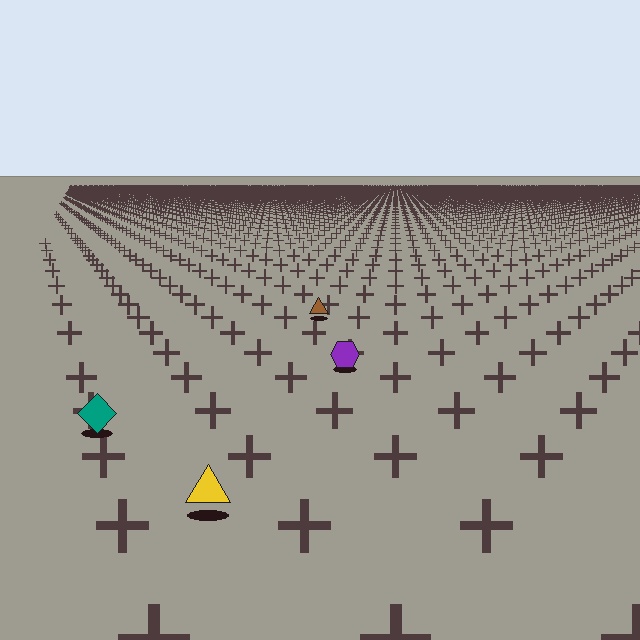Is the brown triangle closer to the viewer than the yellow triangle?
No. The yellow triangle is closer — you can tell from the texture gradient: the ground texture is coarser near it.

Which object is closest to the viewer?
The yellow triangle is closest. The texture marks near it are larger and more spread out.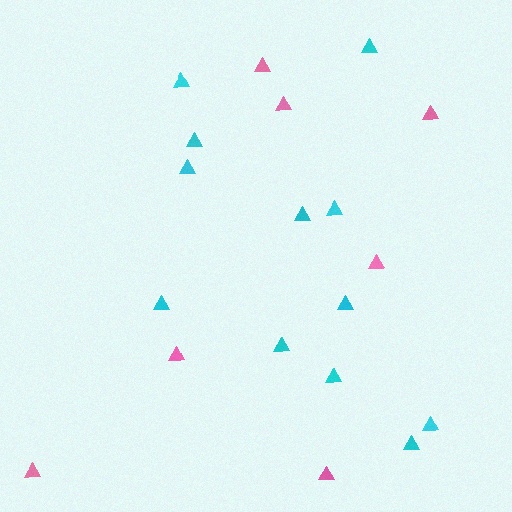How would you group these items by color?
There are 2 groups: one group of pink triangles (7) and one group of cyan triangles (12).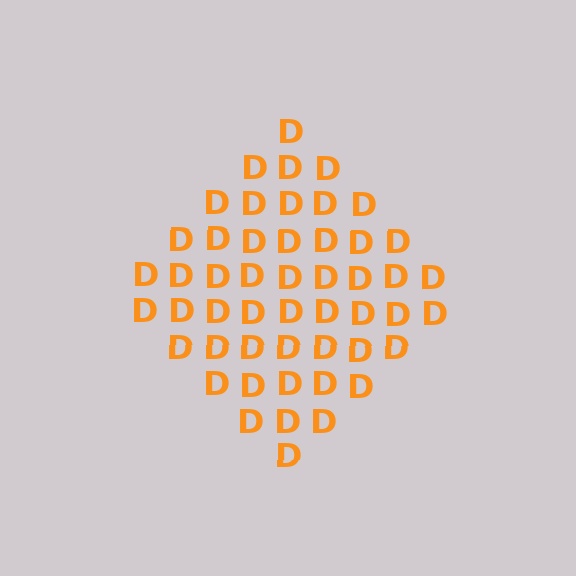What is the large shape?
The large shape is a diamond.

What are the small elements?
The small elements are letter D's.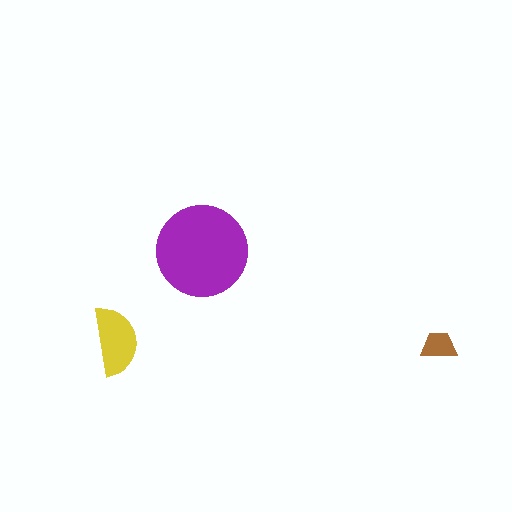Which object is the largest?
The purple circle.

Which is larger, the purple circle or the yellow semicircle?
The purple circle.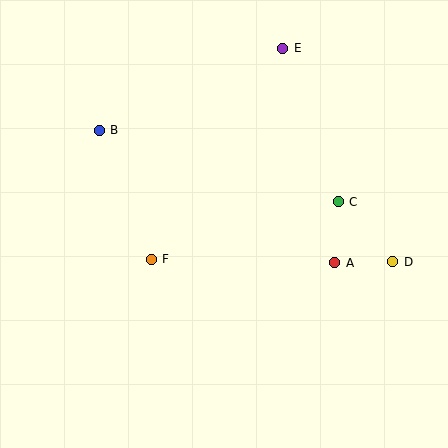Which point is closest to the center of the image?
Point F at (151, 259) is closest to the center.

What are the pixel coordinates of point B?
Point B is at (99, 130).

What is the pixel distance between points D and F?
The distance between D and F is 242 pixels.